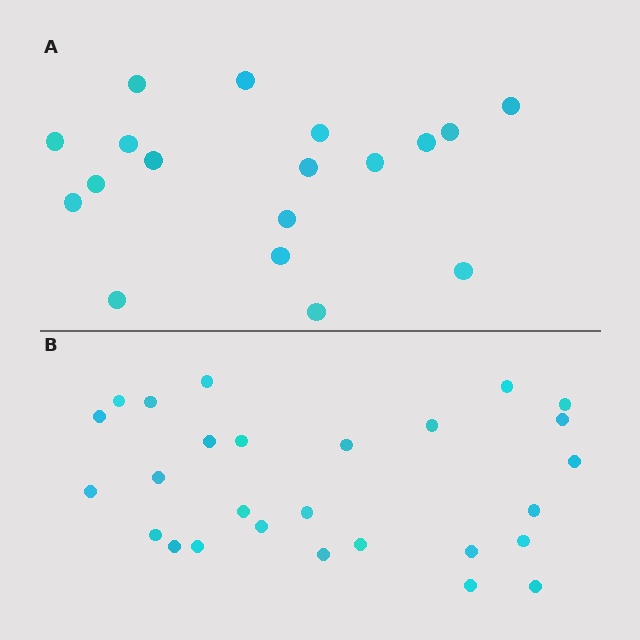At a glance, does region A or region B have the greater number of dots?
Region B (the bottom region) has more dots.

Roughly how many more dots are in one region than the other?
Region B has roughly 8 or so more dots than region A.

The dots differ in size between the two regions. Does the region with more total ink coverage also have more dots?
No. Region A has more total ink coverage because its dots are larger, but region B actually contains more individual dots. Total area can be misleading — the number of items is what matters here.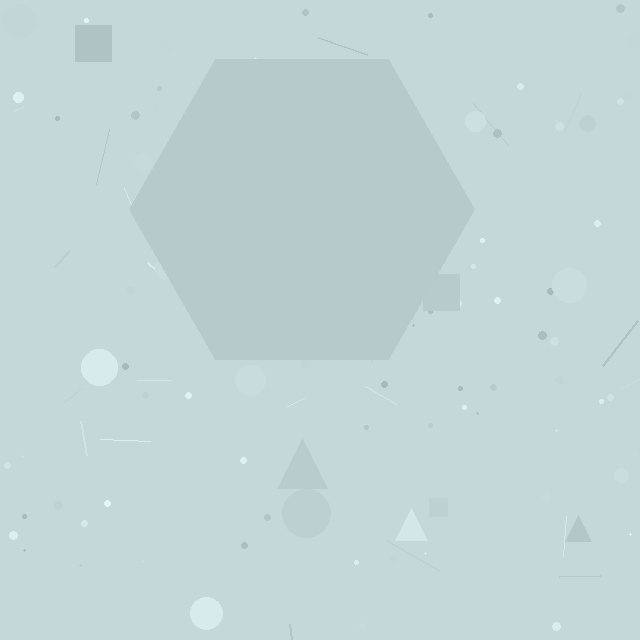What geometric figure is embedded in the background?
A hexagon is embedded in the background.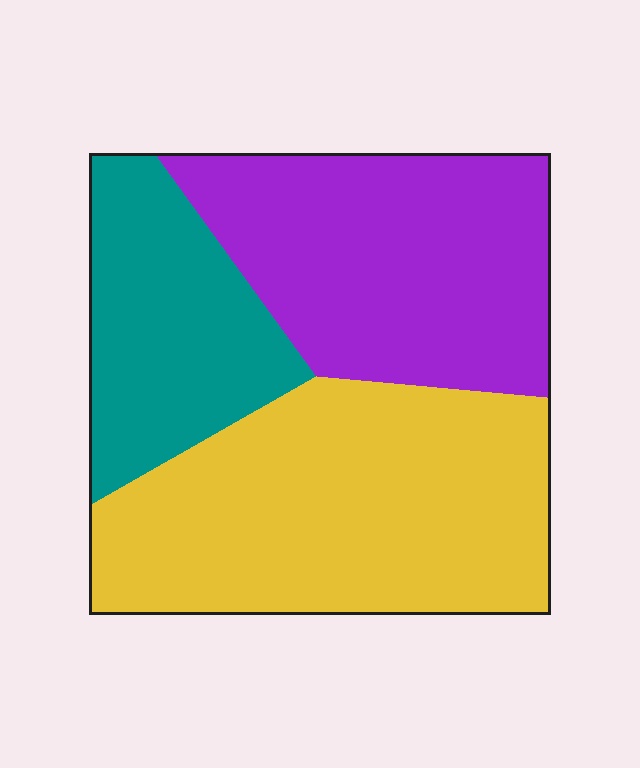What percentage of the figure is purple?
Purple covers around 35% of the figure.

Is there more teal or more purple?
Purple.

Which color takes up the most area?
Yellow, at roughly 45%.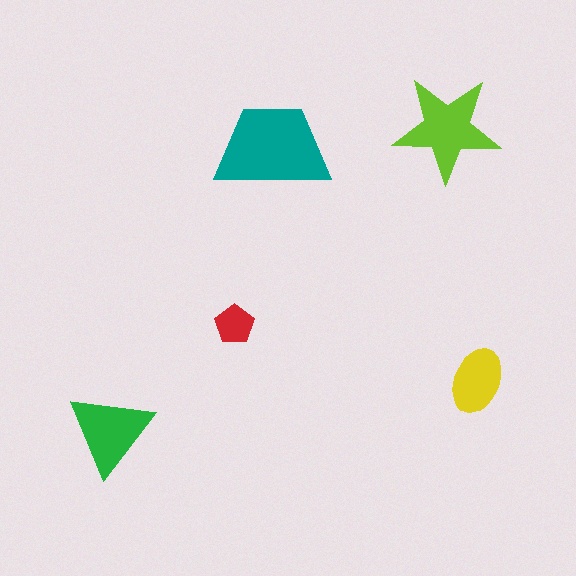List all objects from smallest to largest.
The red pentagon, the yellow ellipse, the green triangle, the lime star, the teal trapezoid.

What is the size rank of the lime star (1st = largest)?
2nd.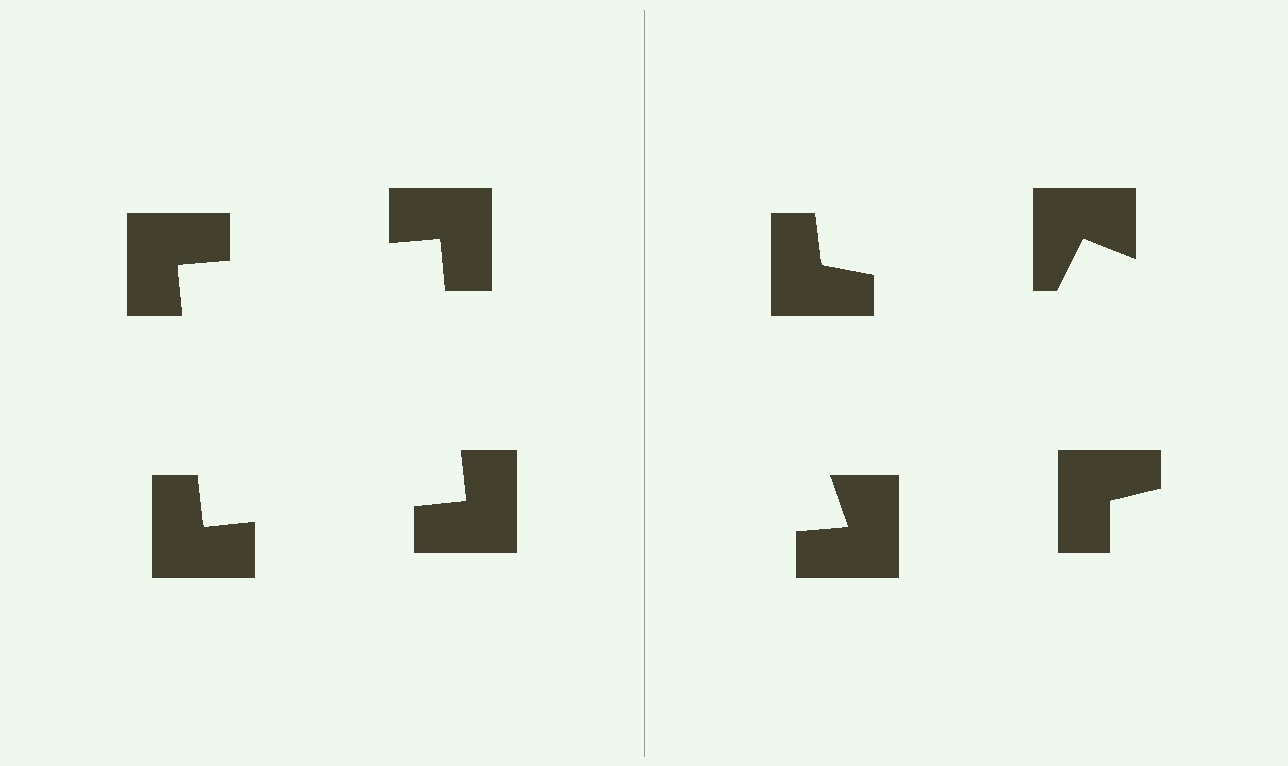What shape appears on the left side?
An illusory square.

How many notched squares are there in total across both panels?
8 — 4 on each side.